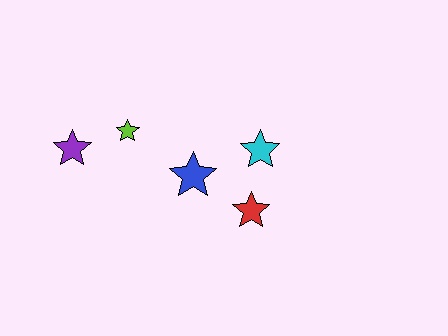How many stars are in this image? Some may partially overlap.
There are 5 stars.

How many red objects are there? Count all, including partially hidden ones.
There is 1 red object.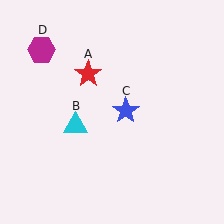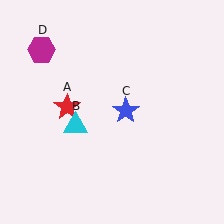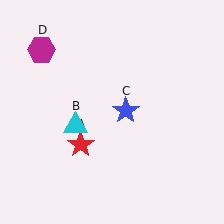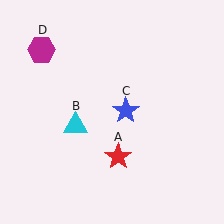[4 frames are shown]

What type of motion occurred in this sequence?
The red star (object A) rotated counterclockwise around the center of the scene.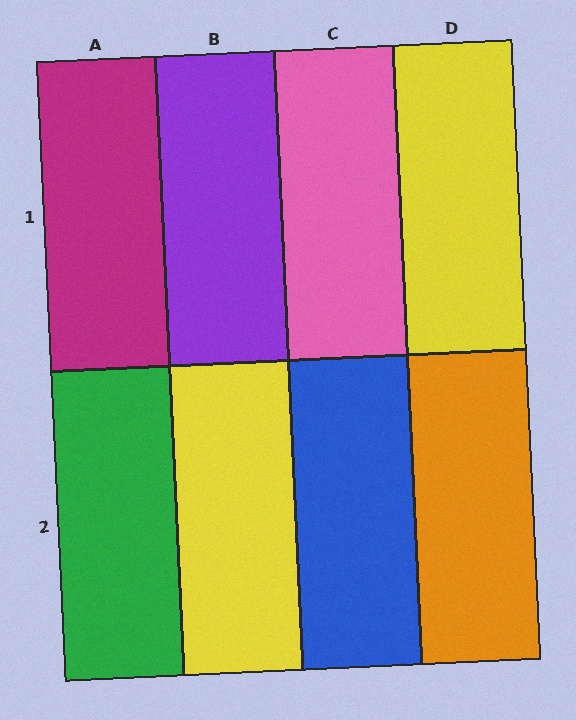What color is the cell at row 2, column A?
Green.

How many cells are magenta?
1 cell is magenta.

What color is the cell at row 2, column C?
Blue.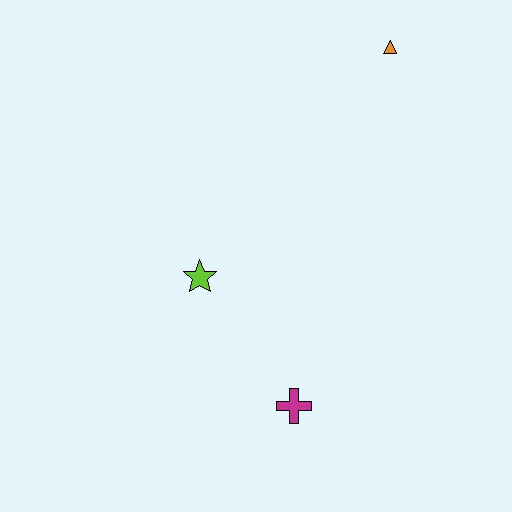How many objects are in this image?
There are 3 objects.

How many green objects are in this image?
There are no green objects.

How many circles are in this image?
There are no circles.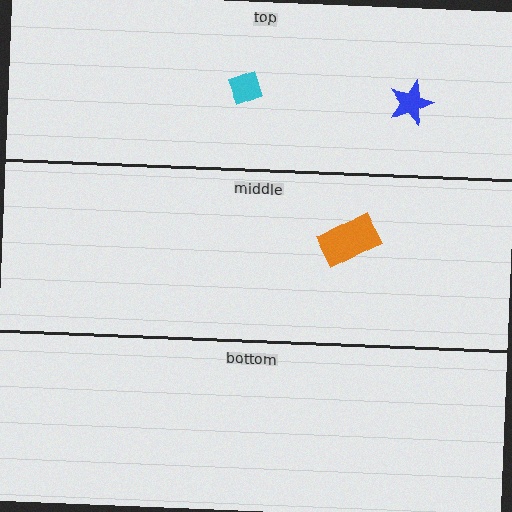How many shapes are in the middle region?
1.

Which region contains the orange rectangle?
The middle region.